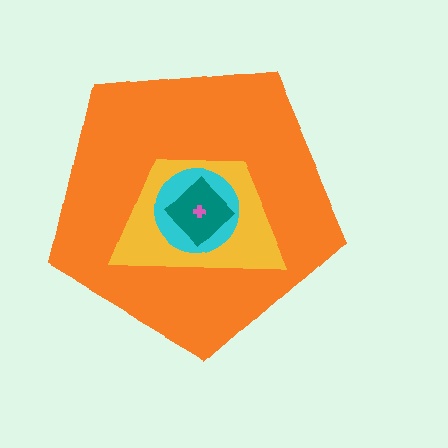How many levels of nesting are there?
5.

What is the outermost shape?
The orange pentagon.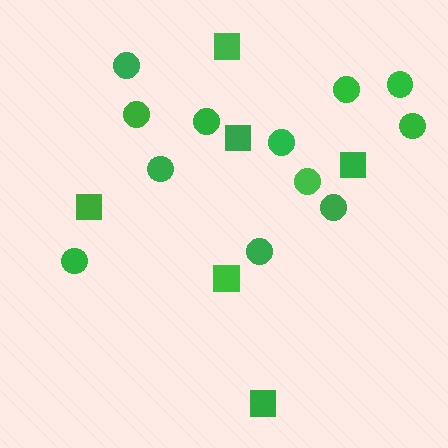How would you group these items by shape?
There are 2 groups: one group of circles (12) and one group of squares (6).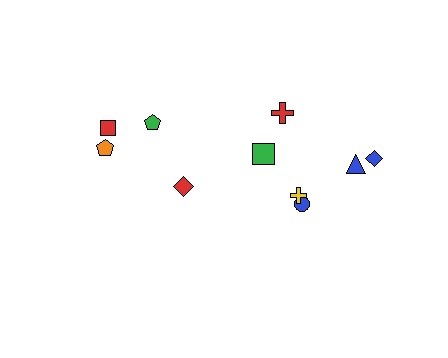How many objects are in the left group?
There are 4 objects.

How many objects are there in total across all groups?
There are 10 objects.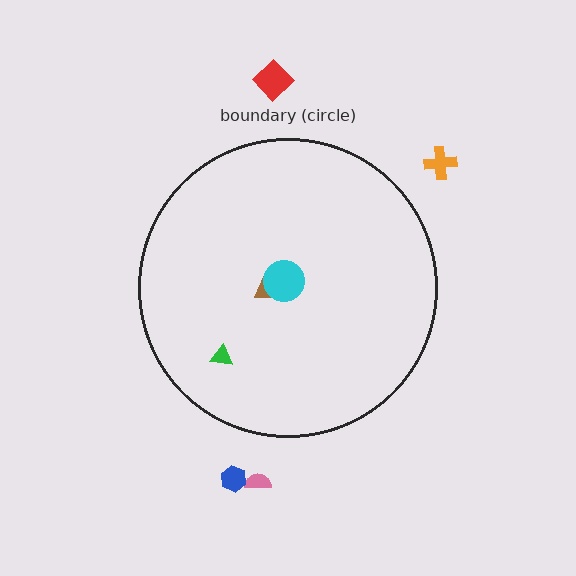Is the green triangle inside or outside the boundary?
Inside.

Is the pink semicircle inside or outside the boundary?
Outside.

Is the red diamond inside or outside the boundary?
Outside.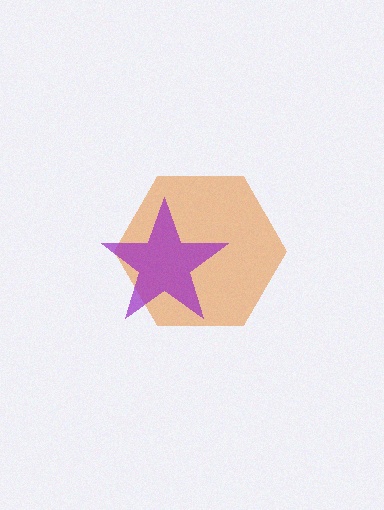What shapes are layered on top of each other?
The layered shapes are: an orange hexagon, a purple star.